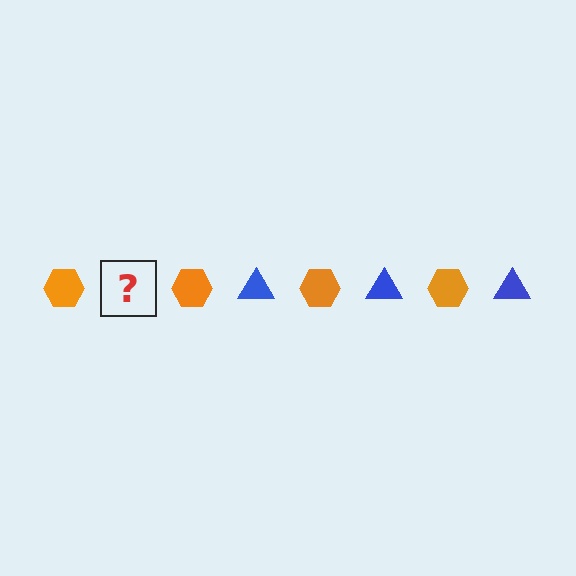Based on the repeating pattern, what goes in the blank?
The blank should be a blue triangle.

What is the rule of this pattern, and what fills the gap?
The rule is that the pattern alternates between orange hexagon and blue triangle. The gap should be filled with a blue triangle.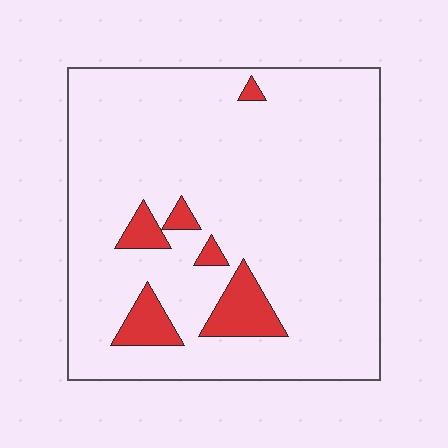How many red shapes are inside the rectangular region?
6.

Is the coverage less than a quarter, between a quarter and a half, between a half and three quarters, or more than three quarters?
Less than a quarter.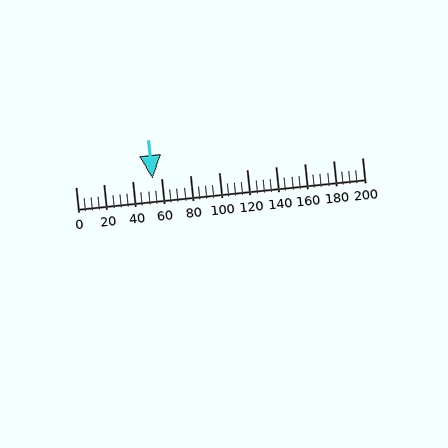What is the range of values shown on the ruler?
The ruler shows values from 0 to 200.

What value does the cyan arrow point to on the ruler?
The cyan arrow points to approximately 54.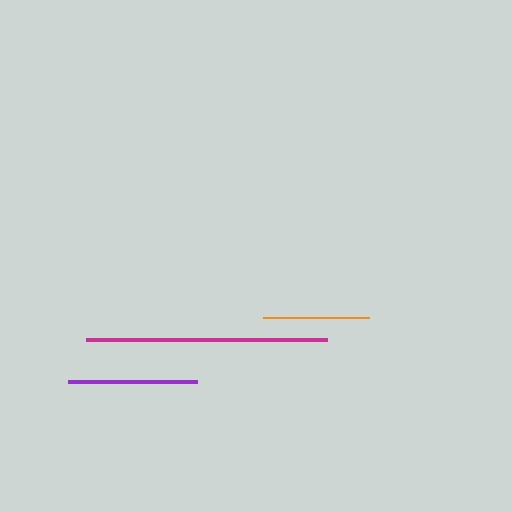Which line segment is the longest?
The magenta line is the longest at approximately 241 pixels.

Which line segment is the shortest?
The orange line is the shortest at approximately 106 pixels.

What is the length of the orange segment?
The orange segment is approximately 106 pixels long.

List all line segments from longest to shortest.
From longest to shortest: magenta, purple, orange.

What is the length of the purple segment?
The purple segment is approximately 130 pixels long.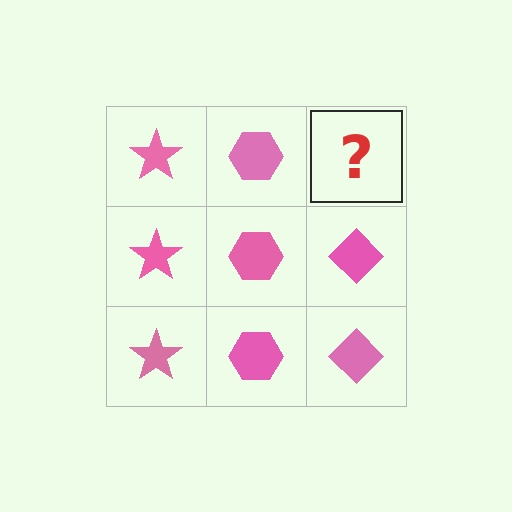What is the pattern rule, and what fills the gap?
The rule is that each column has a consistent shape. The gap should be filled with a pink diamond.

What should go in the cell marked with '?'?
The missing cell should contain a pink diamond.